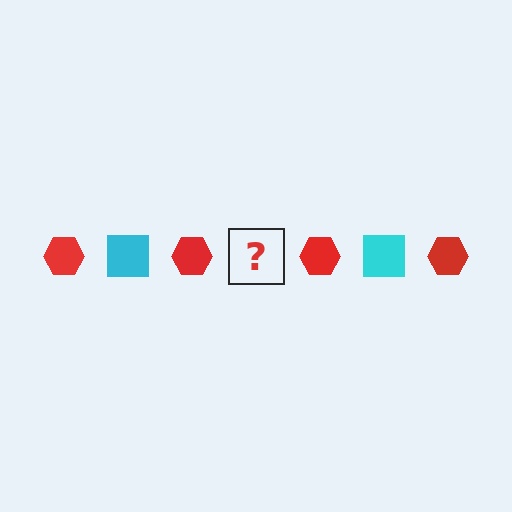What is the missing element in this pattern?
The missing element is a cyan square.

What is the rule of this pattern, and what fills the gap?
The rule is that the pattern alternates between red hexagon and cyan square. The gap should be filled with a cyan square.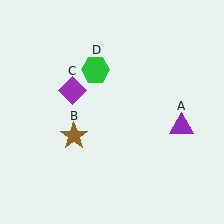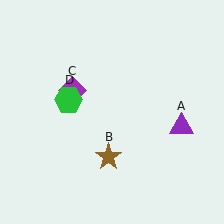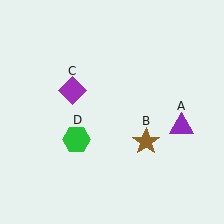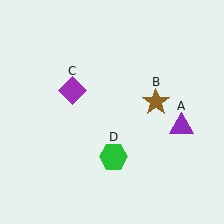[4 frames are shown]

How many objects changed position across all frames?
2 objects changed position: brown star (object B), green hexagon (object D).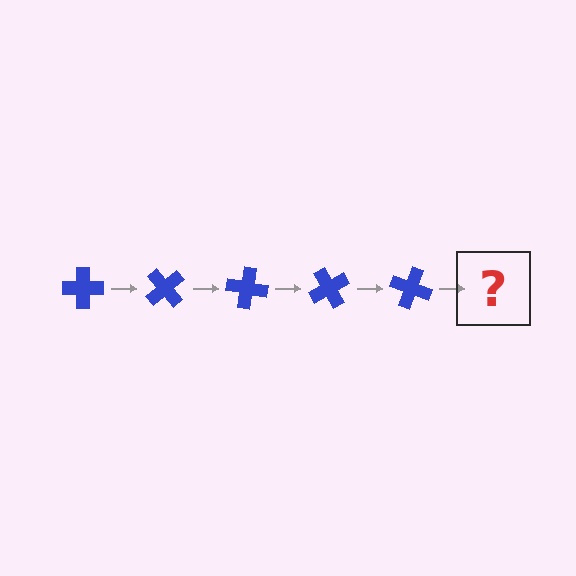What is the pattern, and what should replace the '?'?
The pattern is that the cross rotates 50 degrees each step. The '?' should be a blue cross rotated 250 degrees.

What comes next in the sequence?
The next element should be a blue cross rotated 250 degrees.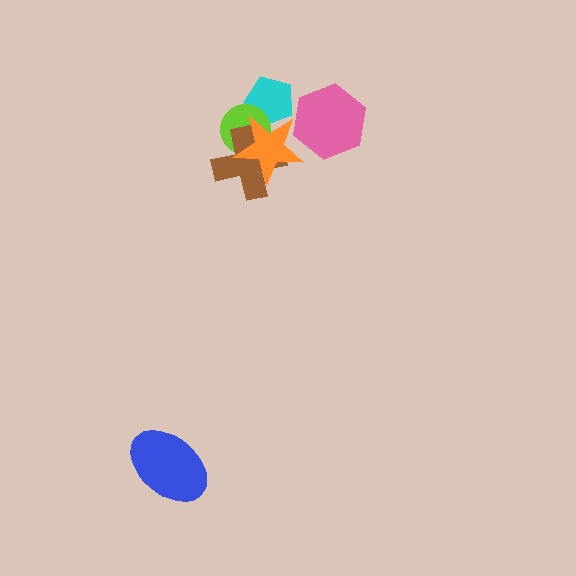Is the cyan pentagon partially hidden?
Yes, it is partially covered by another shape.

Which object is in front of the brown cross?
The orange star is in front of the brown cross.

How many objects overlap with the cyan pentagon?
2 objects overlap with the cyan pentagon.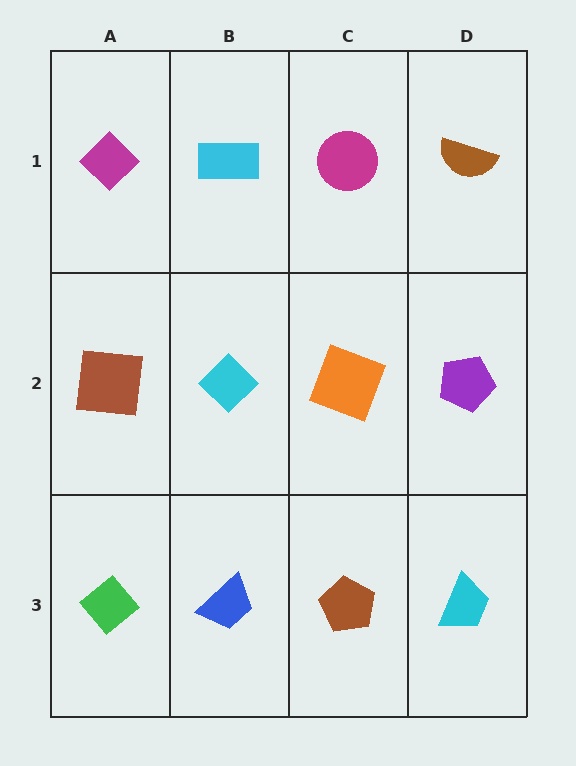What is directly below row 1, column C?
An orange square.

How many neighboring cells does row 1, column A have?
2.